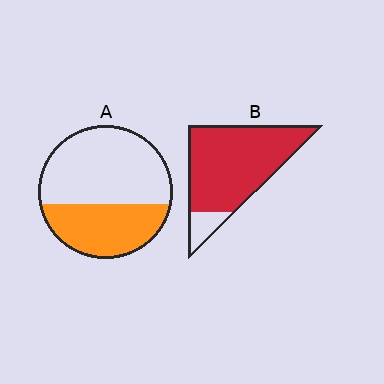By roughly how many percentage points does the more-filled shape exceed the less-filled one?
By roughly 50 percentage points (B over A).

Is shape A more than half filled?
No.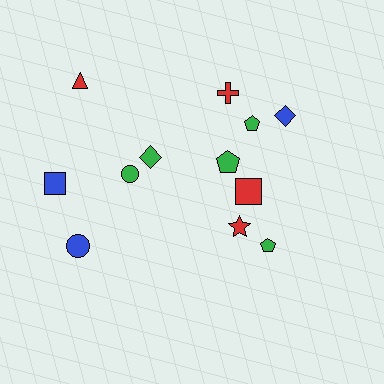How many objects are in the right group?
There are 7 objects.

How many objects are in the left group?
There are 5 objects.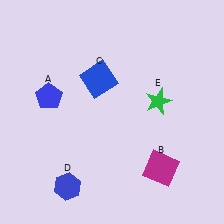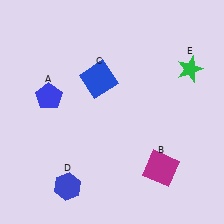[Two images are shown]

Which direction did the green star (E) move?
The green star (E) moved up.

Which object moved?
The green star (E) moved up.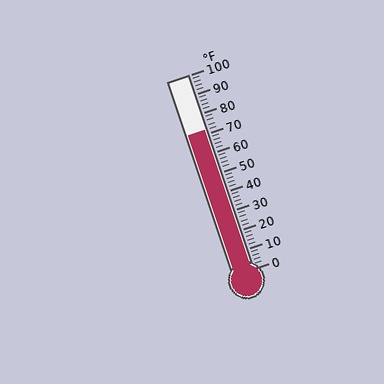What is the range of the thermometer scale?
The thermometer scale ranges from 0°F to 100°F.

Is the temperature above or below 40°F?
The temperature is above 40°F.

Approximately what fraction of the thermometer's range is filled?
The thermometer is filled to approximately 70% of its range.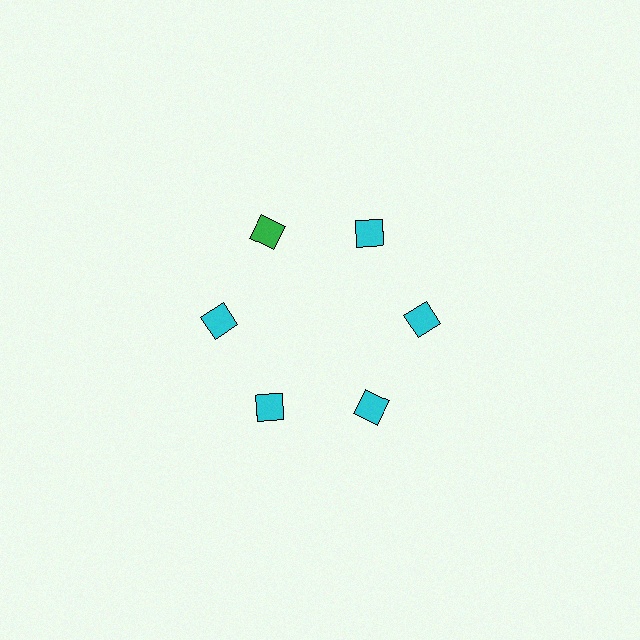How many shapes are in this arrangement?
There are 6 shapes arranged in a ring pattern.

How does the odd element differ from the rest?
It has a different color: green instead of cyan.